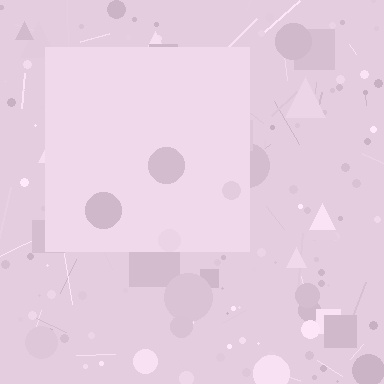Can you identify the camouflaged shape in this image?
The camouflaged shape is a square.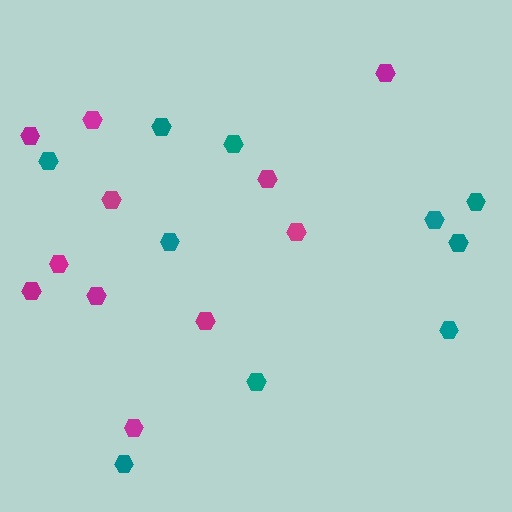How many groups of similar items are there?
There are 2 groups: one group of magenta hexagons (11) and one group of teal hexagons (10).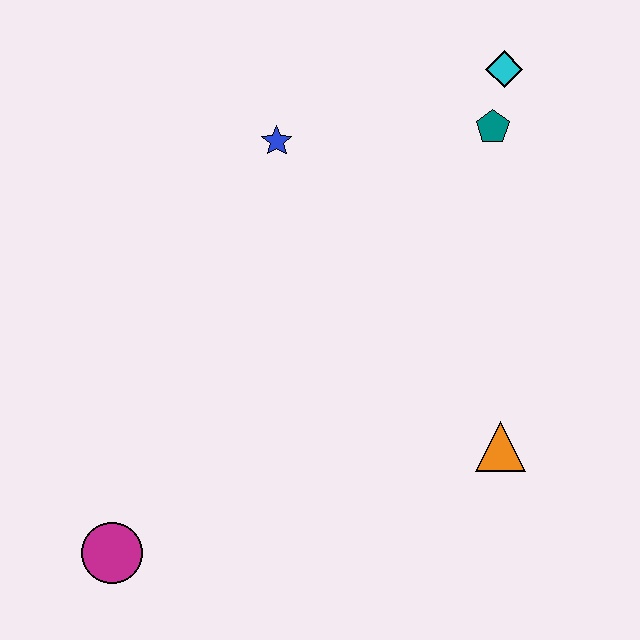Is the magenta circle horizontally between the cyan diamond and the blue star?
No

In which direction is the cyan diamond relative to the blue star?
The cyan diamond is to the right of the blue star.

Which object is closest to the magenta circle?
The orange triangle is closest to the magenta circle.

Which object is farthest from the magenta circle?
The cyan diamond is farthest from the magenta circle.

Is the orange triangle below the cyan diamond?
Yes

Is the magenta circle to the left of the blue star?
Yes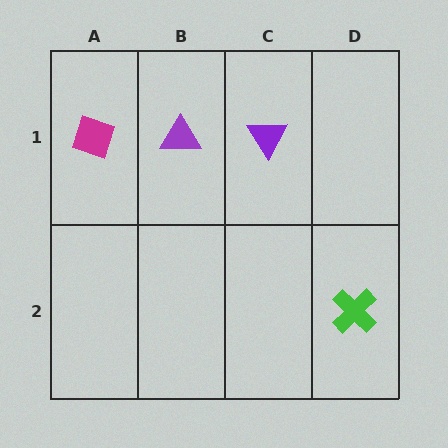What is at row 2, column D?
A green cross.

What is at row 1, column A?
A magenta diamond.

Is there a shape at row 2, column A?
No, that cell is empty.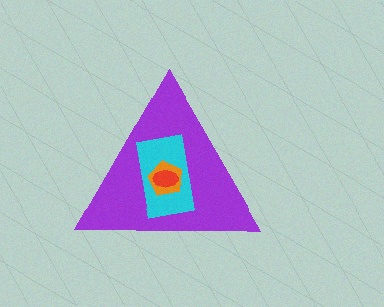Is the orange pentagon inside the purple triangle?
Yes.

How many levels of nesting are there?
4.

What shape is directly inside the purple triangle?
The cyan rectangle.